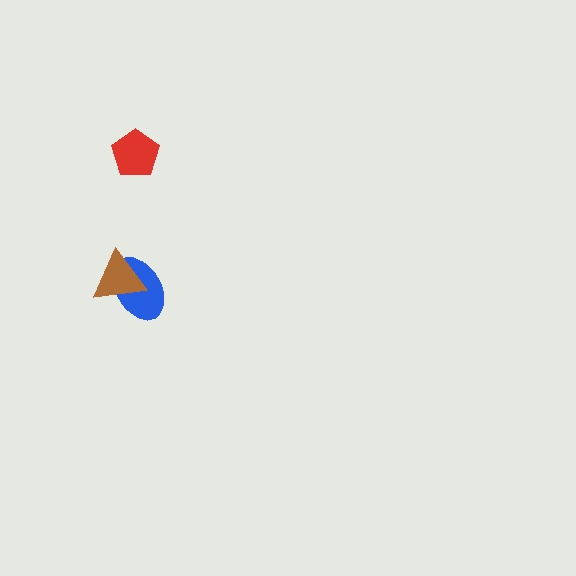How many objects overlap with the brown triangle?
1 object overlaps with the brown triangle.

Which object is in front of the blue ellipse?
The brown triangle is in front of the blue ellipse.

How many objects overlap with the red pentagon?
0 objects overlap with the red pentagon.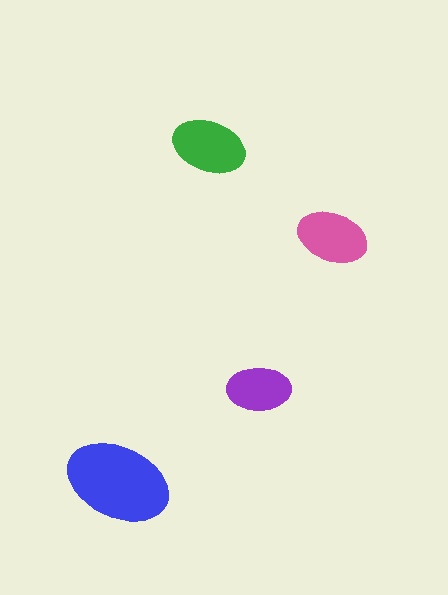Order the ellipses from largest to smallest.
the blue one, the green one, the pink one, the purple one.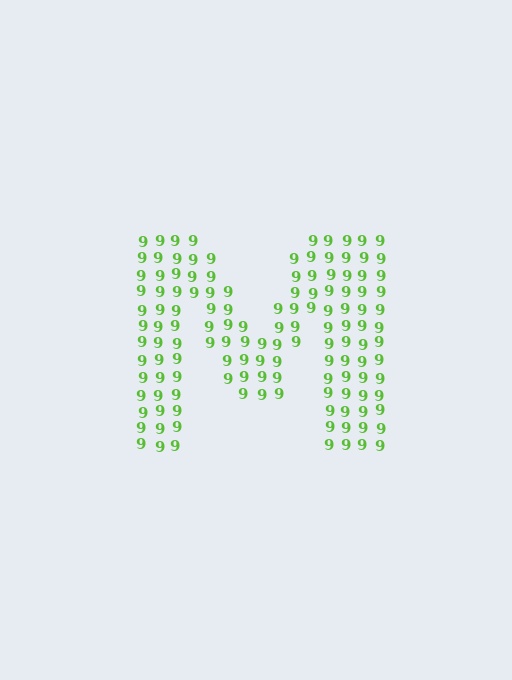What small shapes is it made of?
It is made of small digit 9's.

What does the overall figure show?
The overall figure shows the letter M.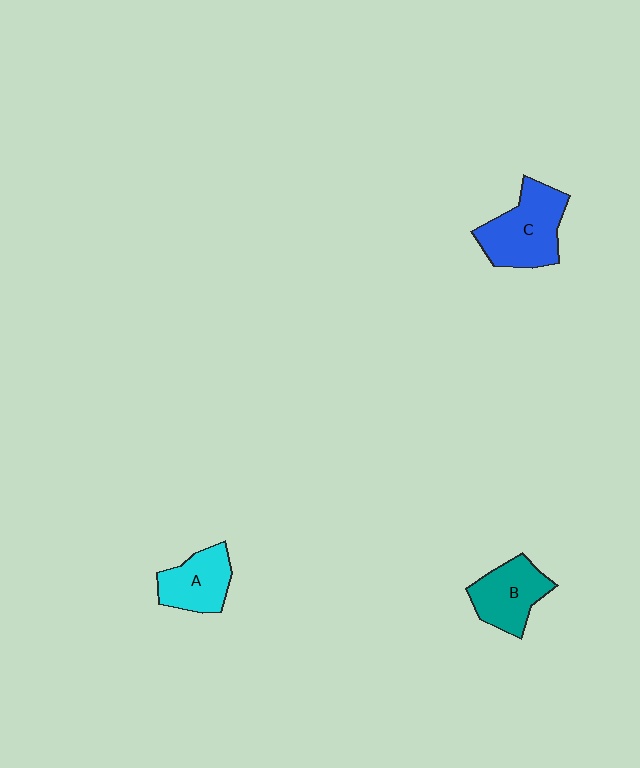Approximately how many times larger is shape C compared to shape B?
Approximately 1.3 times.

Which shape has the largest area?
Shape C (blue).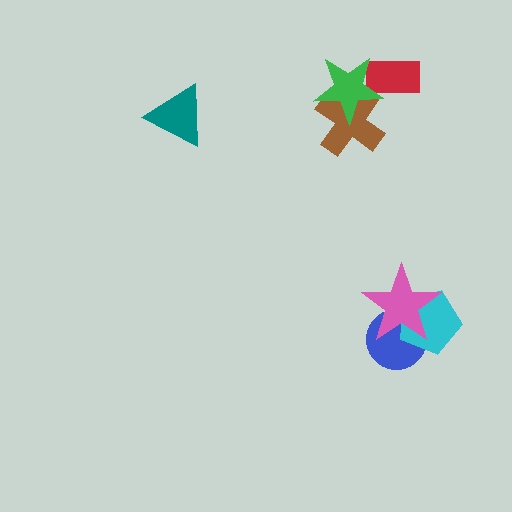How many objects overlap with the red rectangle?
1 object overlaps with the red rectangle.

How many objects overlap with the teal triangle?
0 objects overlap with the teal triangle.